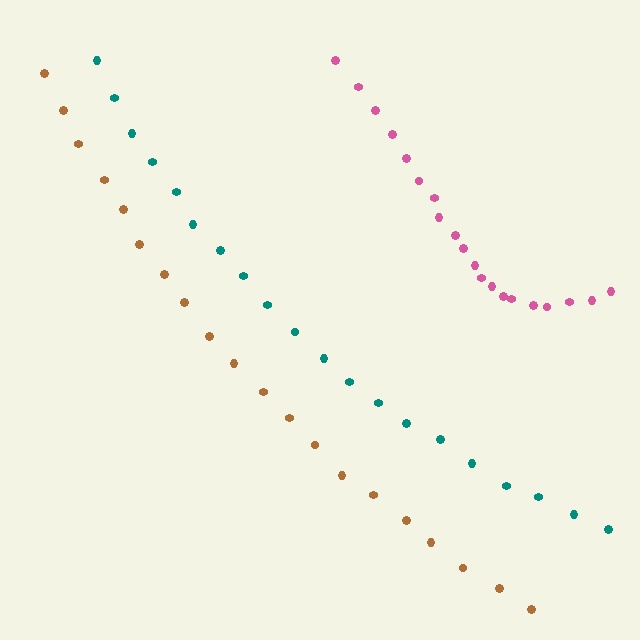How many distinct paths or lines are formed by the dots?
There are 3 distinct paths.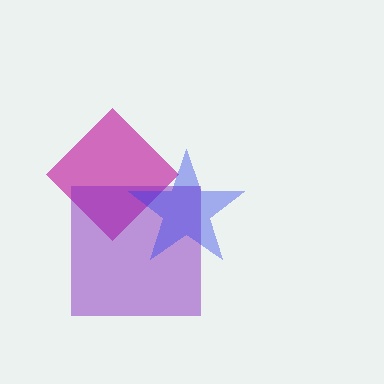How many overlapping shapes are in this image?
There are 3 overlapping shapes in the image.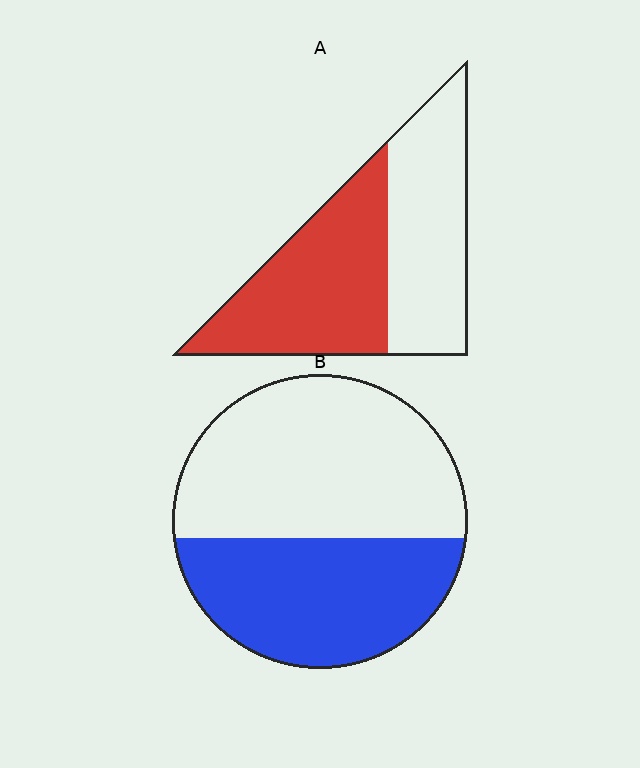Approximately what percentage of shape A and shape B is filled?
A is approximately 55% and B is approximately 45%.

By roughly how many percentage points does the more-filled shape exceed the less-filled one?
By roughly 10 percentage points (A over B).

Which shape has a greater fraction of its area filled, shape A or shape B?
Shape A.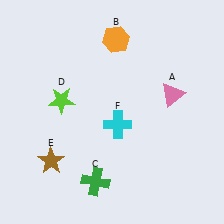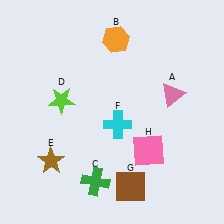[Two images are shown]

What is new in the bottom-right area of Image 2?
A brown square (G) was added in the bottom-right area of Image 2.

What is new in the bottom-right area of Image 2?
A pink square (H) was added in the bottom-right area of Image 2.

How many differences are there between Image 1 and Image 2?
There are 2 differences between the two images.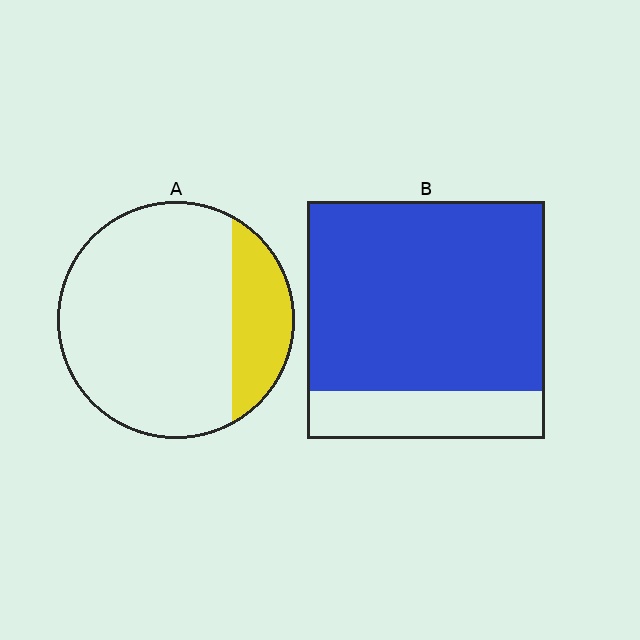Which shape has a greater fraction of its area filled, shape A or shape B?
Shape B.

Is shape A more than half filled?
No.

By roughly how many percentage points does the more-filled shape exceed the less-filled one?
By roughly 60 percentage points (B over A).